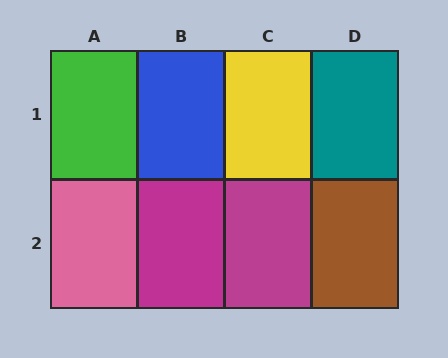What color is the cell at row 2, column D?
Brown.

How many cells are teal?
1 cell is teal.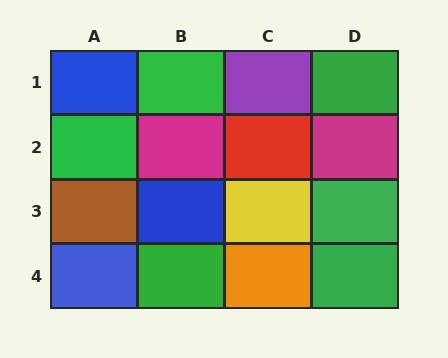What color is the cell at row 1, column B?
Green.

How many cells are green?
6 cells are green.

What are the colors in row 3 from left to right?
Brown, blue, yellow, green.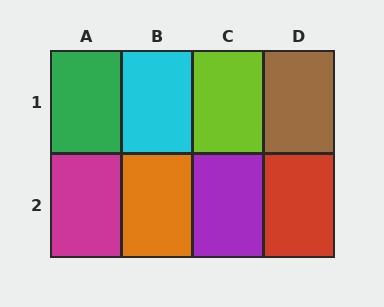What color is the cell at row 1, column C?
Lime.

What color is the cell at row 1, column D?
Brown.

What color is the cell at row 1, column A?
Green.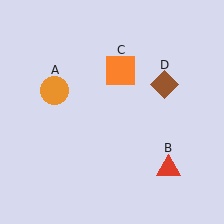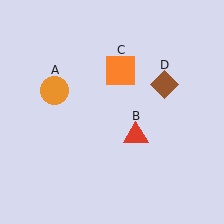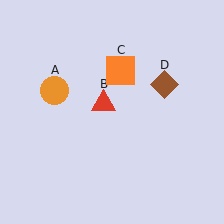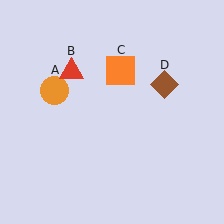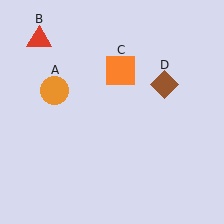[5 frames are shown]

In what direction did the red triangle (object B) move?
The red triangle (object B) moved up and to the left.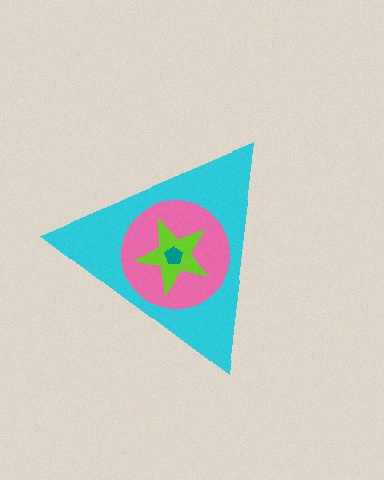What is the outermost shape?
The cyan triangle.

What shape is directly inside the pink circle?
The lime star.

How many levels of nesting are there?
4.